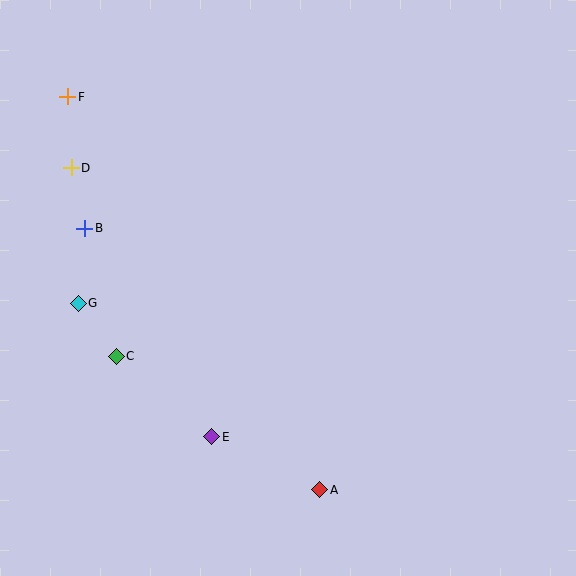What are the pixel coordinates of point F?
Point F is at (68, 97).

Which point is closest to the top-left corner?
Point F is closest to the top-left corner.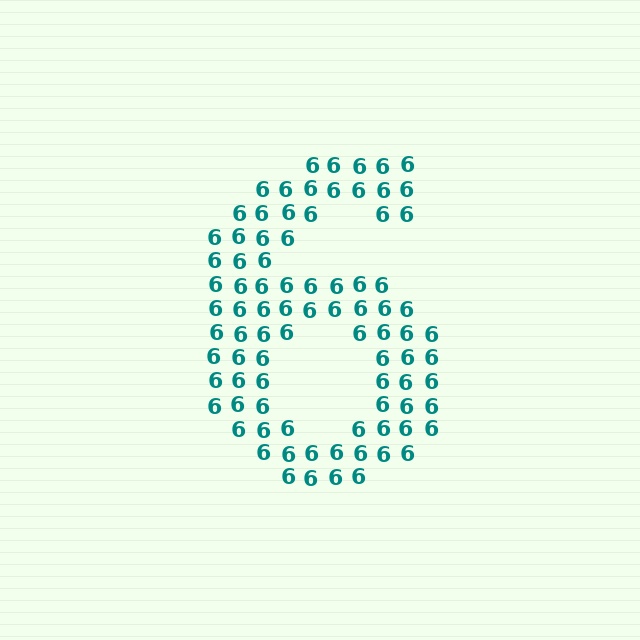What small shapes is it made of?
It is made of small digit 6's.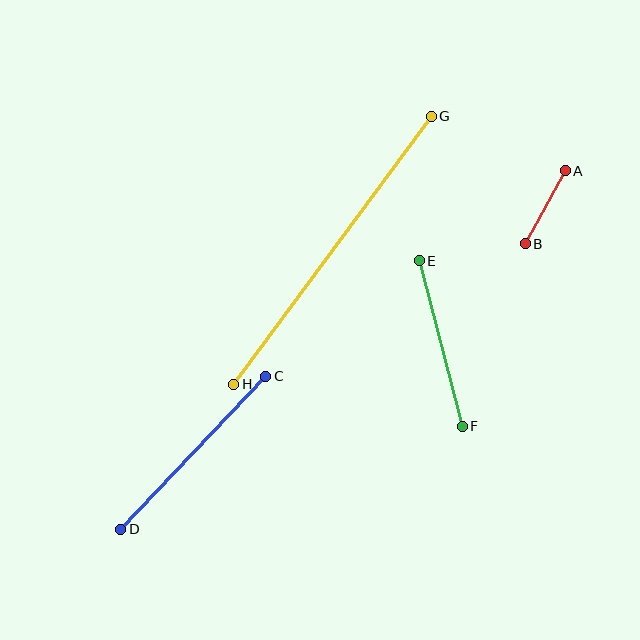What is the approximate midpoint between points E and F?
The midpoint is at approximately (441, 344) pixels.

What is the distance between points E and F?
The distance is approximately 171 pixels.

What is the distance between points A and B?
The distance is approximately 83 pixels.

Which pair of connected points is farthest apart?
Points G and H are farthest apart.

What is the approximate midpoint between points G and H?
The midpoint is at approximately (332, 250) pixels.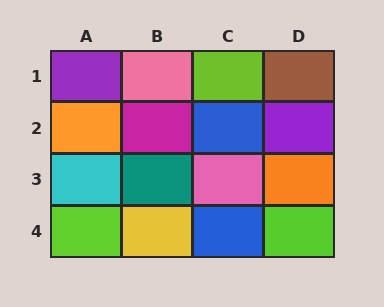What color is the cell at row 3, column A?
Cyan.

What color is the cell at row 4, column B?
Yellow.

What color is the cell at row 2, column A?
Orange.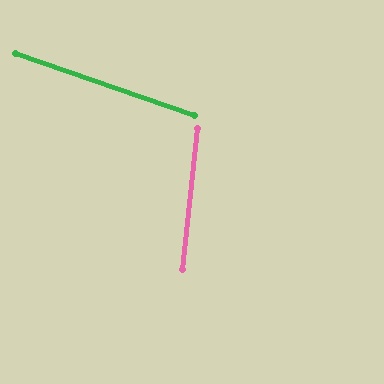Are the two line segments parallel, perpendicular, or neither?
Neither parallel nor perpendicular — they differ by about 77°.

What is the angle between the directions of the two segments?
Approximately 77 degrees.